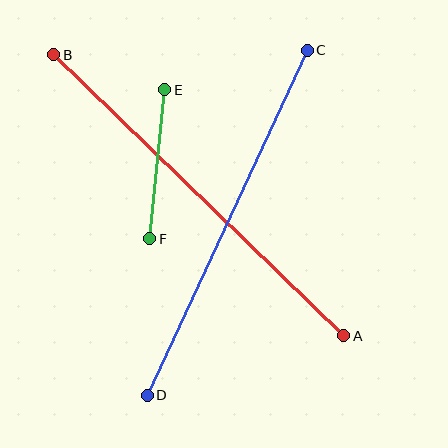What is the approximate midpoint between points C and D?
The midpoint is at approximately (227, 223) pixels.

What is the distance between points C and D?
The distance is approximately 381 pixels.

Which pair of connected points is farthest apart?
Points A and B are farthest apart.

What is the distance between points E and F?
The distance is approximately 149 pixels.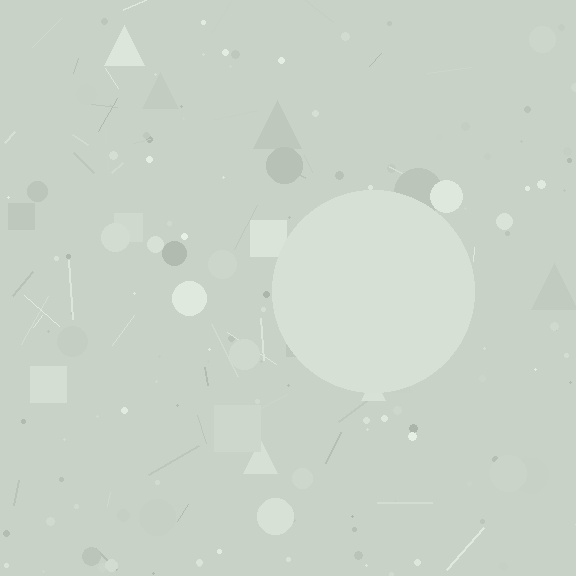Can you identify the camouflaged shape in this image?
The camouflaged shape is a circle.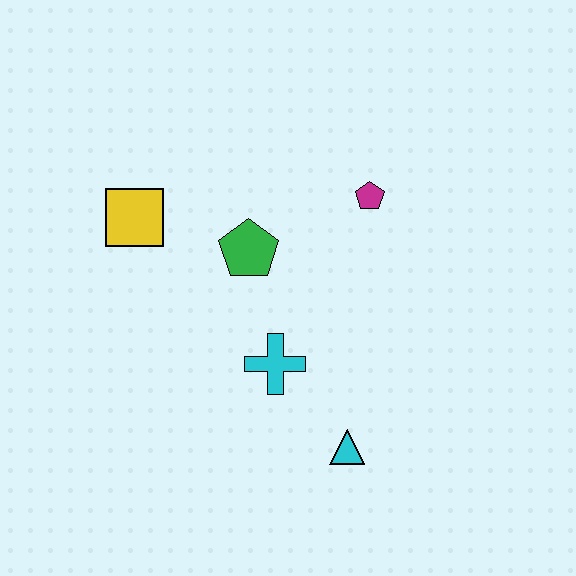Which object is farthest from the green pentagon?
The cyan triangle is farthest from the green pentagon.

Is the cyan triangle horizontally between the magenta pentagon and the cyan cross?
Yes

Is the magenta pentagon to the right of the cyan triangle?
Yes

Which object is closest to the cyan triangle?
The cyan cross is closest to the cyan triangle.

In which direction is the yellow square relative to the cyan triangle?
The yellow square is above the cyan triangle.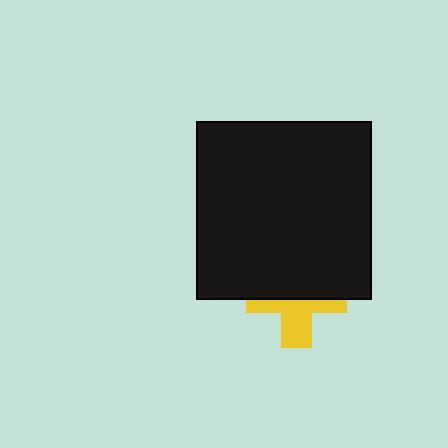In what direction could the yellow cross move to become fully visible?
The yellow cross could move down. That would shift it out from behind the black rectangle entirely.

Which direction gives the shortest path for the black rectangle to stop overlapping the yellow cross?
Moving up gives the shortest separation.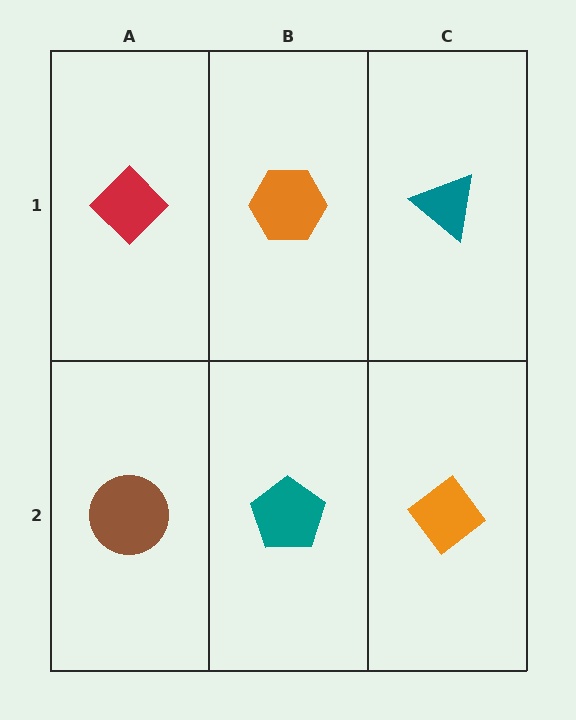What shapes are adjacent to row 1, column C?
An orange diamond (row 2, column C), an orange hexagon (row 1, column B).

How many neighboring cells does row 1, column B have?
3.